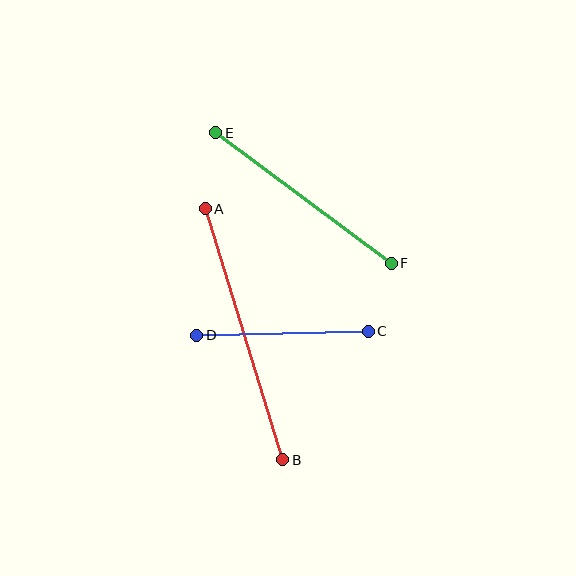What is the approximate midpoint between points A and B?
The midpoint is at approximately (244, 334) pixels.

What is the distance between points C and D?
The distance is approximately 171 pixels.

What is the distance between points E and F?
The distance is approximately 219 pixels.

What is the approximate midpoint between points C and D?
The midpoint is at approximately (282, 333) pixels.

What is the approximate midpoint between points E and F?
The midpoint is at approximately (303, 198) pixels.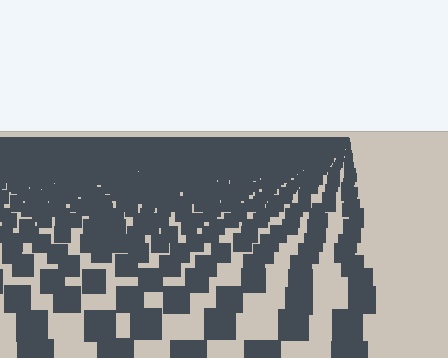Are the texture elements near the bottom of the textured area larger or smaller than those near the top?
Larger. Near the bottom, elements are closer to the viewer and appear at a bigger on-screen size.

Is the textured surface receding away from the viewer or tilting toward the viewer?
The surface is receding away from the viewer. Texture elements get smaller and denser toward the top.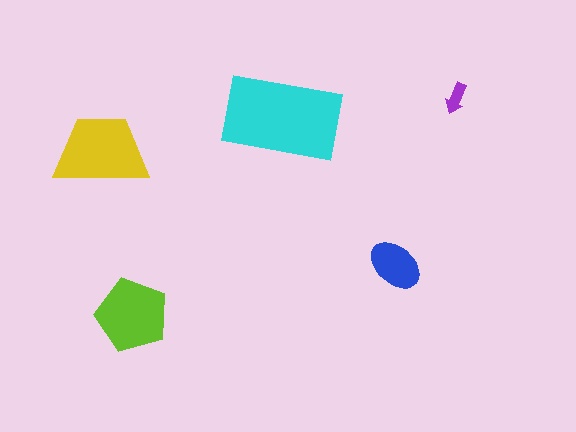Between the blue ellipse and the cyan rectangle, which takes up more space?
The cyan rectangle.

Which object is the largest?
The cyan rectangle.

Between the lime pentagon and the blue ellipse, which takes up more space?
The lime pentagon.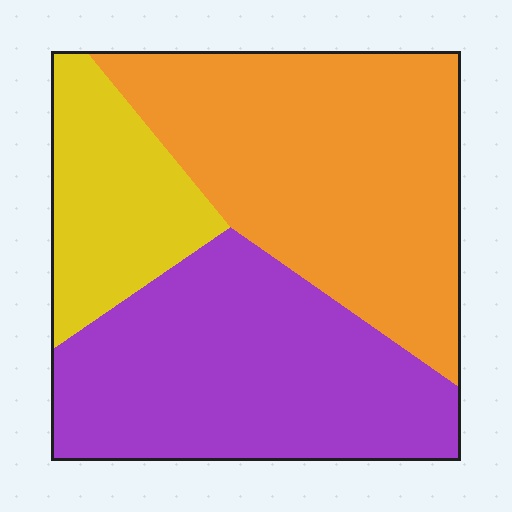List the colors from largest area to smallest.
From largest to smallest: orange, purple, yellow.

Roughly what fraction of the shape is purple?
Purple covers about 40% of the shape.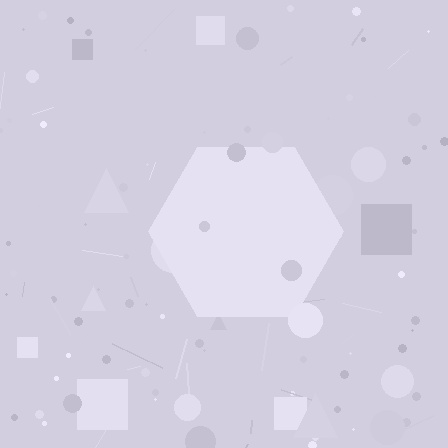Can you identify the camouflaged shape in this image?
The camouflaged shape is a hexagon.